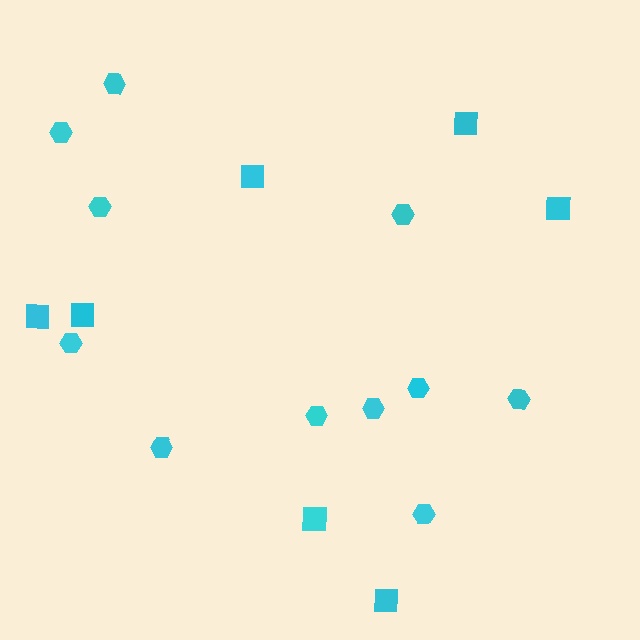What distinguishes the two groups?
There are 2 groups: one group of squares (7) and one group of hexagons (11).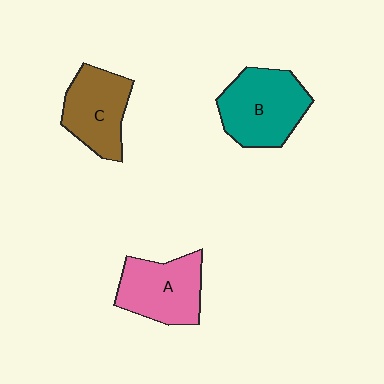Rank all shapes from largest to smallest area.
From largest to smallest: B (teal), A (pink), C (brown).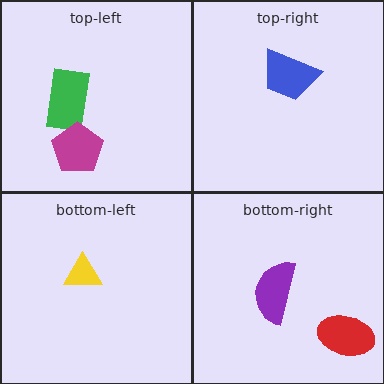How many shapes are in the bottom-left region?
1.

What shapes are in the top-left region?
The green rectangle, the magenta pentagon.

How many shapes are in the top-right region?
1.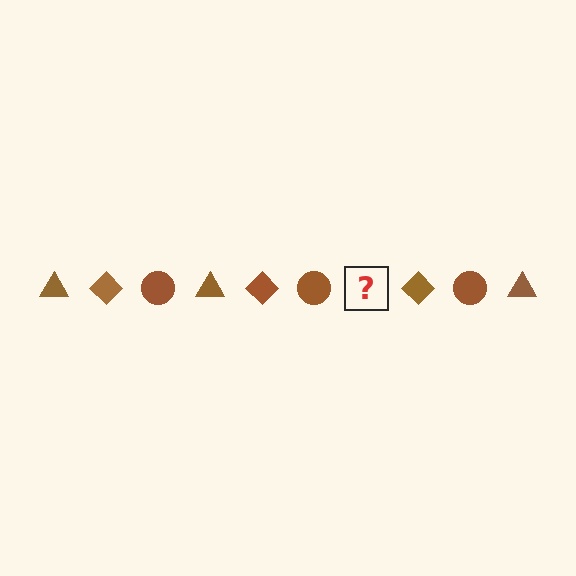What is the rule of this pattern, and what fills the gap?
The rule is that the pattern cycles through triangle, diamond, circle shapes in brown. The gap should be filled with a brown triangle.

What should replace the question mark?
The question mark should be replaced with a brown triangle.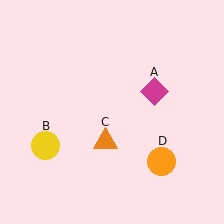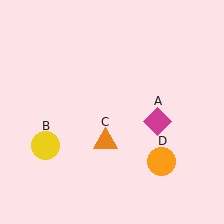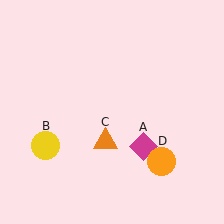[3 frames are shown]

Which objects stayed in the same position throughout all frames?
Yellow circle (object B) and orange triangle (object C) and orange circle (object D) remained stationary.